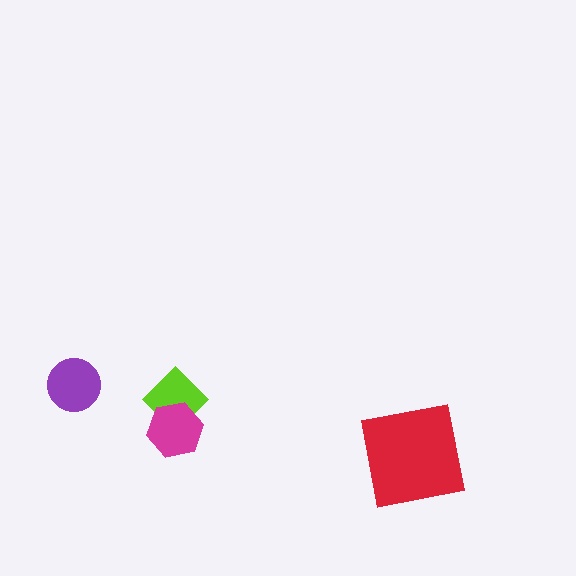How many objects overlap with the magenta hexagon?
1 object overlaps with the magenta hexagon.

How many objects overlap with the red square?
0 objects overlap with the red square.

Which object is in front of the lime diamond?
The magenta hexagon is in front of the lime diamond.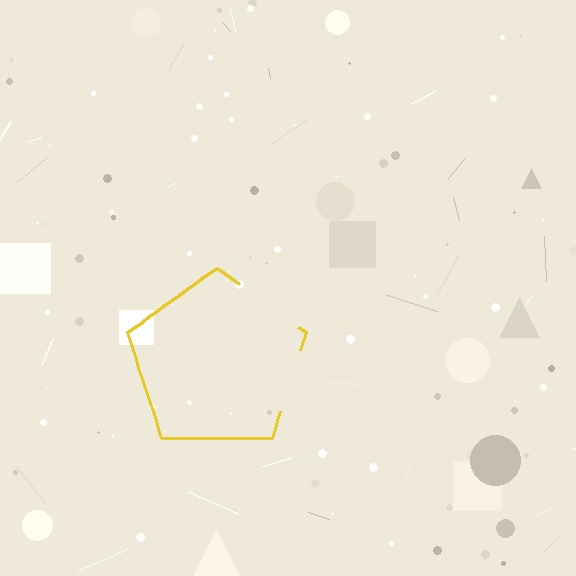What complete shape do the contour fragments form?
The contour fragments form a pentagon.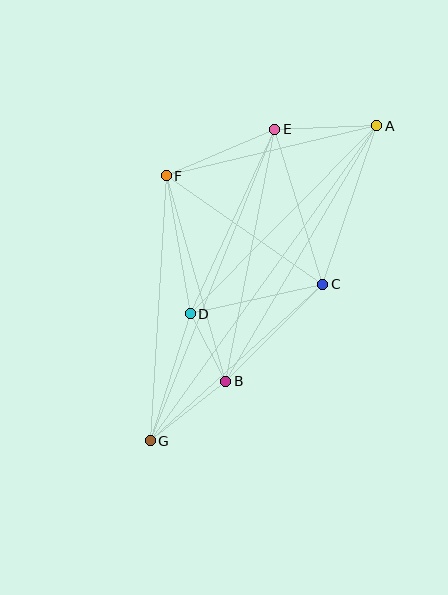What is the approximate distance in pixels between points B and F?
The distance between B and F is approximately 214 pixels.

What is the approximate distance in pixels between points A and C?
The distance between A and C is approximately 167 pixels.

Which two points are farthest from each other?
Points A and G are farthest from each other.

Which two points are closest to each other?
Points B and D are closest to each other.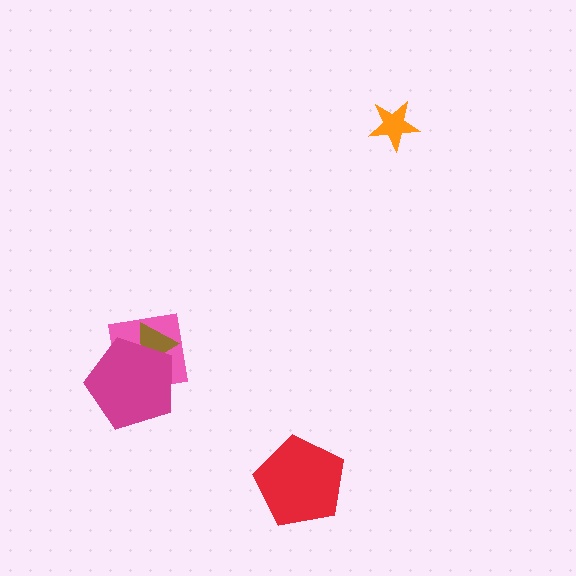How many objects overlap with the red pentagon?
0 objects overlap with the red pentagon.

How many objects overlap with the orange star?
0 objects overlap with the orange star.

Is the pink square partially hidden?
Yes, it is partially covered by another shape.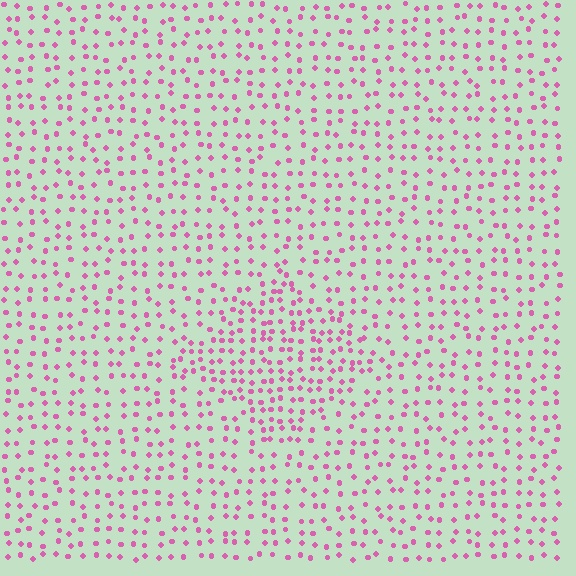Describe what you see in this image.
The image contains small pink elements arranged at two different densities. A diamond-shaped region is visible where the elements are more densely packed than the surrounding area.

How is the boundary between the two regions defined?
The boundary is defined by a change in element density (approximately 1.7x ratio). All elements are the same color, size, and shape.